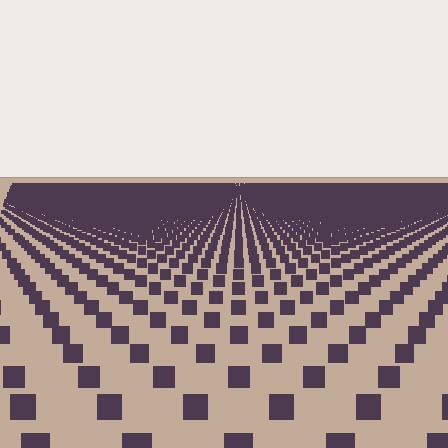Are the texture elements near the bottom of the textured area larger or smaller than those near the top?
Larger. Near the bottom, elements are closer to the viewer and appear at a bigger on-screen size.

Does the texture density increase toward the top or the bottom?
Density increases toward the top.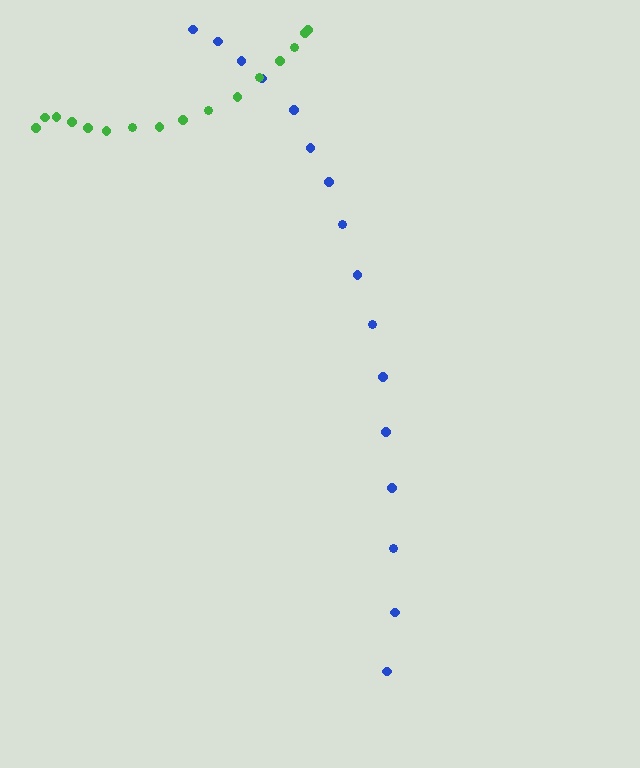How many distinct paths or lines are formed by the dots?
There are 2 distinct paths.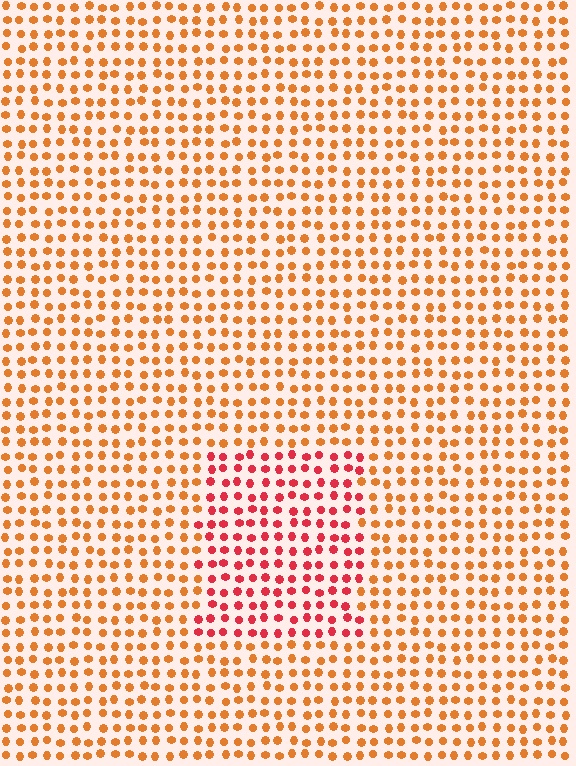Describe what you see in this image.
The image is filled with small orange elements in a uniform arrangement. A rectangle-shaped region is visible where the elements are tinted to a slightly different hue, forming a subtle color boundary.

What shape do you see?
I see a rectangle.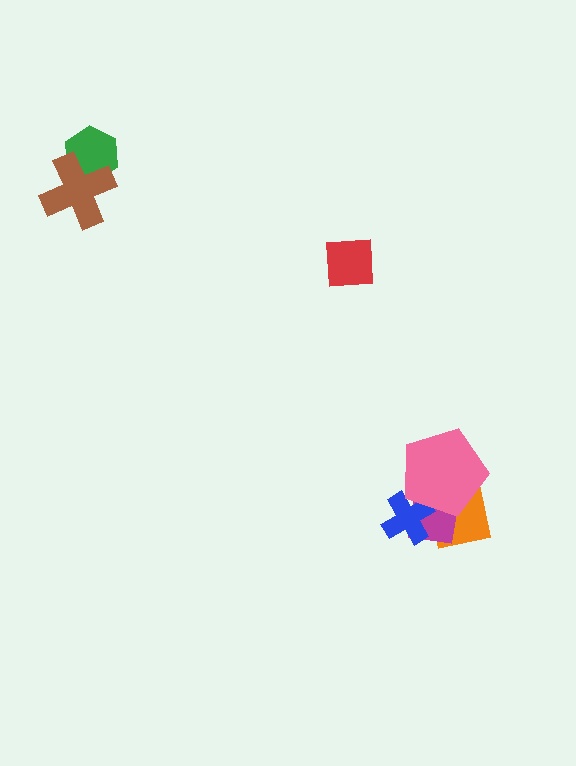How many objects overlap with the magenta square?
3 objects overlap with the magenta square.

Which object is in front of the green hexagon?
The brown cross is in front of the green hexagon.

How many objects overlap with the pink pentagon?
3 objects overlap with the pink pentagon.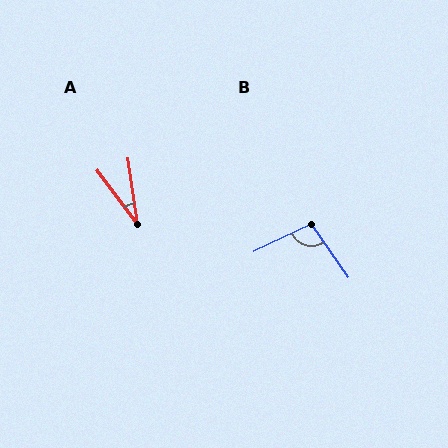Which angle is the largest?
B, at approximately 99 degrees.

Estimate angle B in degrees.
Approximately 99 degrees.